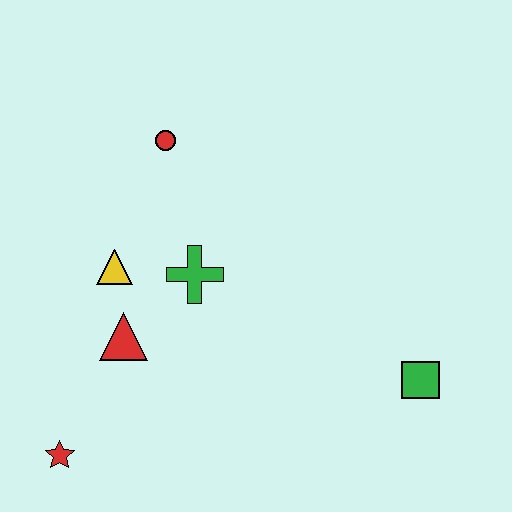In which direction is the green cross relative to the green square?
The green cross is to the left of the green square.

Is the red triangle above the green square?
Yes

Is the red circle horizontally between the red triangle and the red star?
No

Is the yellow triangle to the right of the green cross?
No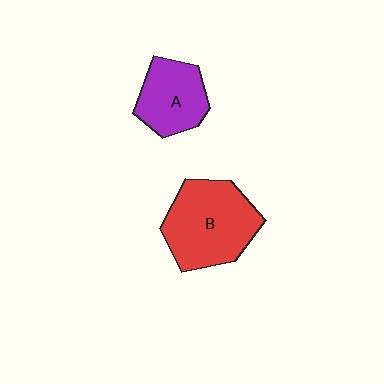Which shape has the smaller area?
Shape A (purple).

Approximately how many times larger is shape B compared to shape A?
Approximately 1.5 times.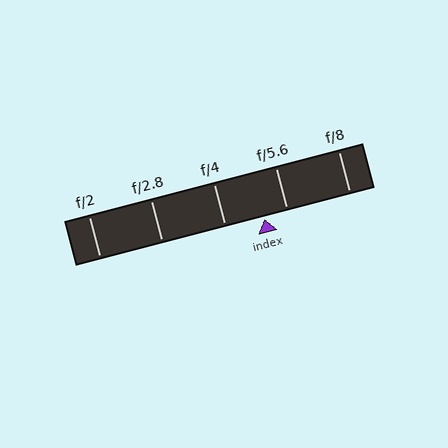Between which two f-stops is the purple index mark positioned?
The index mark is between f/4 and f/5.6.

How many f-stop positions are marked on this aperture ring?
There are 5 f-stop positions marked.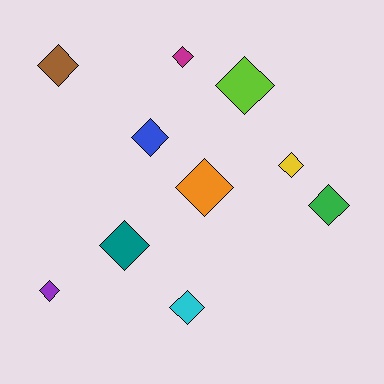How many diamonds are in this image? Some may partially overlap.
There are 10 diamonds.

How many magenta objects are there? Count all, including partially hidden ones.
There is 1 magenta object.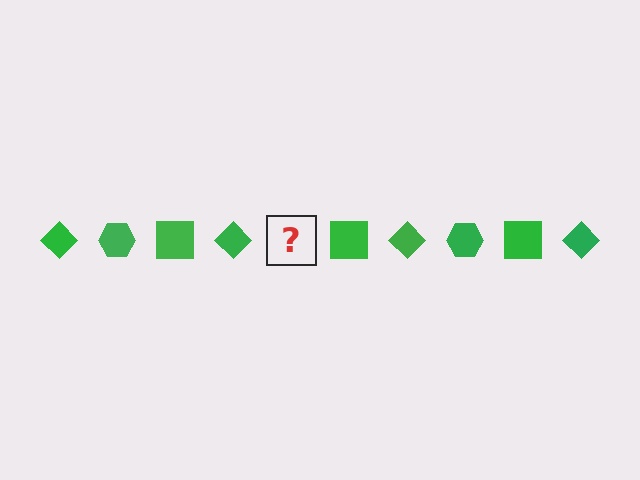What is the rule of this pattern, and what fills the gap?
The rule is that the pattern cycles through diamond, hexagon, square shapes in green. The gap should be filled with a green hexagon.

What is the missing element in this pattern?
The missing element is a green hexagon.